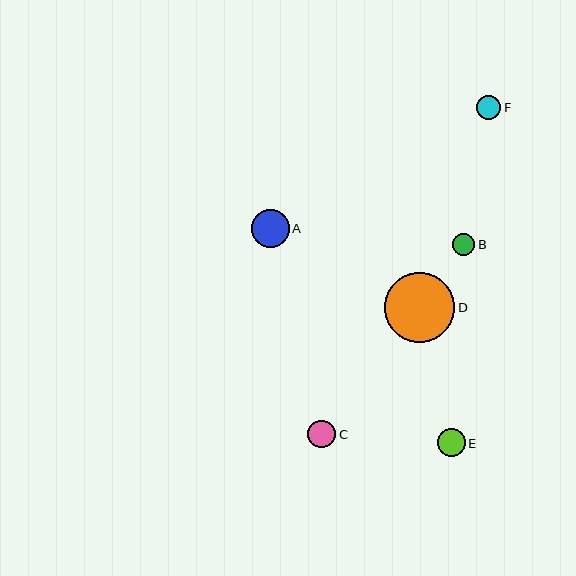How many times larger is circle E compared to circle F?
Circle E is approximately 1.2 times the size of circle F.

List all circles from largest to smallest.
From largest to smallest: D, A, E, C, F, B.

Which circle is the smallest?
Circle B is the smallest with a size of approximately 22 pixels.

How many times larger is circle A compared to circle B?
Circle A is approximately 1.7 times the size of circle B.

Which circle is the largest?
Circle D is the largest with a size of approximately 70 pixels.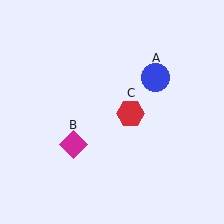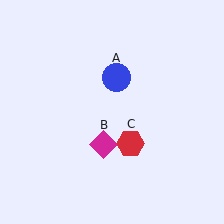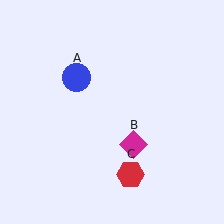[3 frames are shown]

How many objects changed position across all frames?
3 objects changed position: blue circle (object A), magenta diamond (object B), red hexagon (object C).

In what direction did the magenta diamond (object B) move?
The magenta diamond (object B) moved right.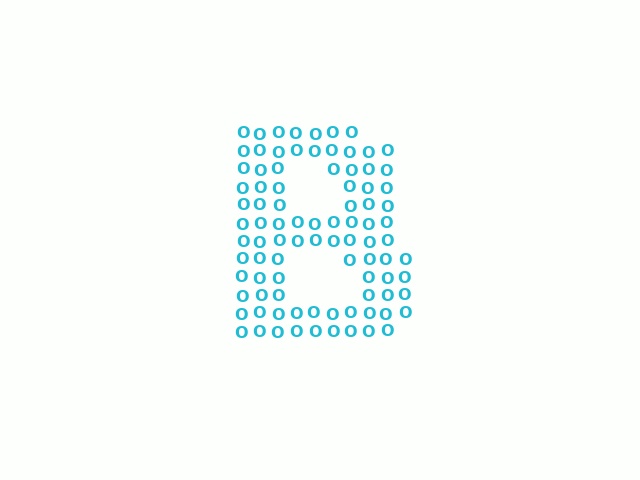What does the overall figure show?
The overall figure shows the letter B.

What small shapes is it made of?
It is made of small letter O's.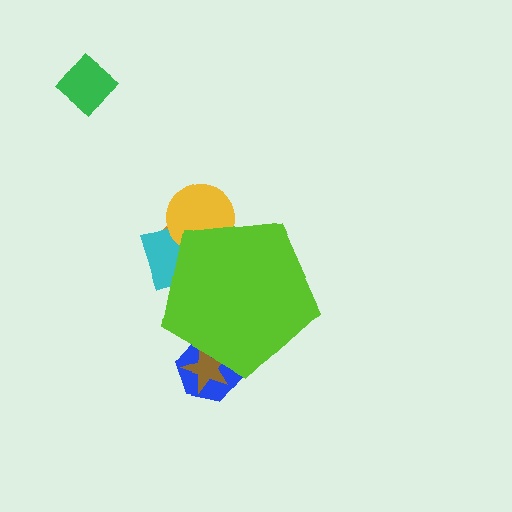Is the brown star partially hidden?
Yes, the brown star is partially hidden behind the lime pentagon.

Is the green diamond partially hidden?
No, the green diamond is fully visible.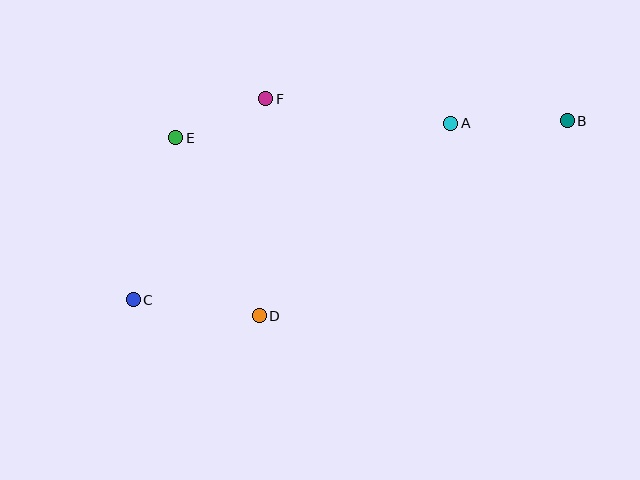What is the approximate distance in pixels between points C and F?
The distance between C and F is approximately 241 pixels.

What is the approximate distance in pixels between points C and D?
The distance between C and D is approximately 127 pixels.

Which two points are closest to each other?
Points E and F are closest to each other.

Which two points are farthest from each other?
Points B and C are farthest from each other.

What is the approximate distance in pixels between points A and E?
The distance between A and E is approximately 275 pixels.